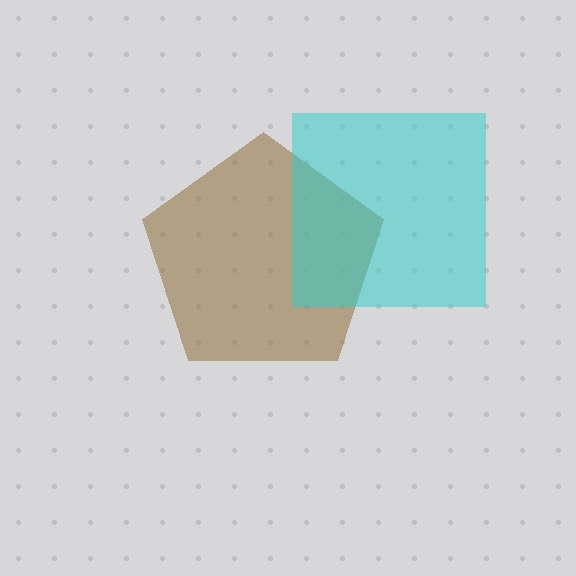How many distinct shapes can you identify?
There are 2 distinct shapes: a brown pentagon, a cyan square.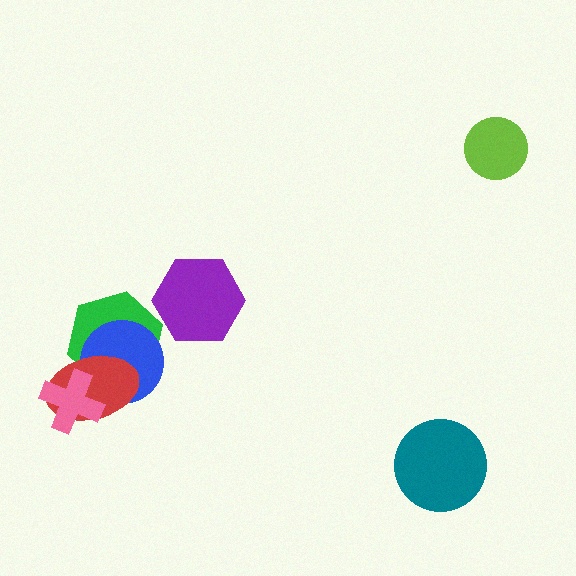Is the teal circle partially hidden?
No, no other shape covers it.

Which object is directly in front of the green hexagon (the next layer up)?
The blue circle is directly in front of the green hexagon.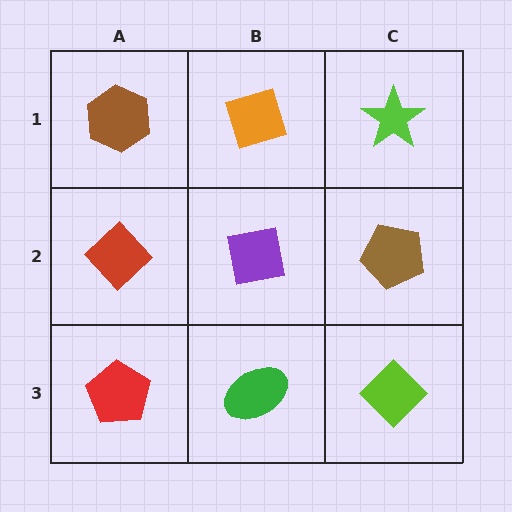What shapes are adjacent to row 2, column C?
A lime star (row 1, column C), a lime diamond (row 3, column C), a purple square (row 2, column B).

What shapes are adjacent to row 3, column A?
A red diamond (row 2, column A), a green ellipse (row 3, column B).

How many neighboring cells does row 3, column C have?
2.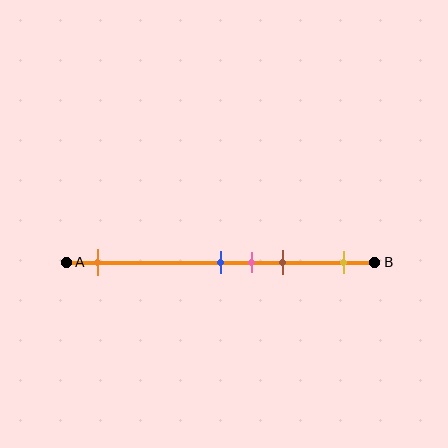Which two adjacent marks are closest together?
The blue and pink marks are the closest adjacent pair.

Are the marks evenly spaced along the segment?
No, the marks are not evenly spaced.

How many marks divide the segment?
There are 5 marks dividing the segment.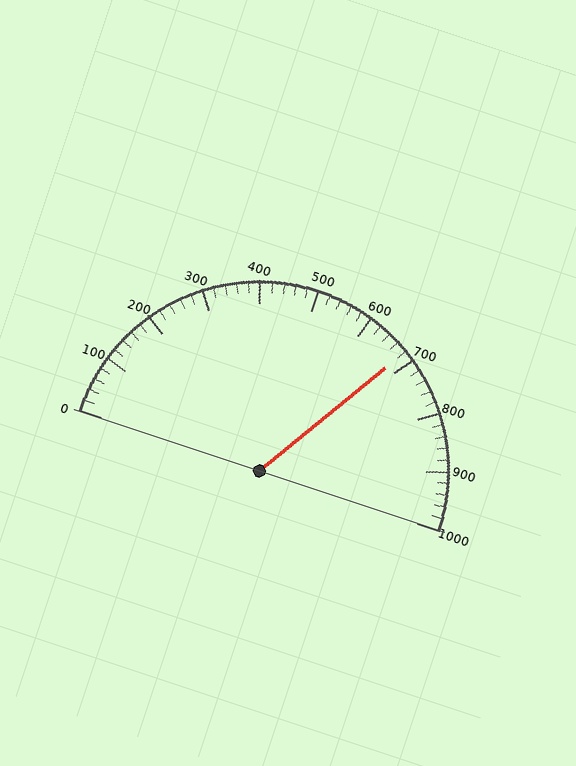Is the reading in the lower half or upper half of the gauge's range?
The reading is in the upper half of the range (0 to 1000).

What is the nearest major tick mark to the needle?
The nearest major tick mark is 700.